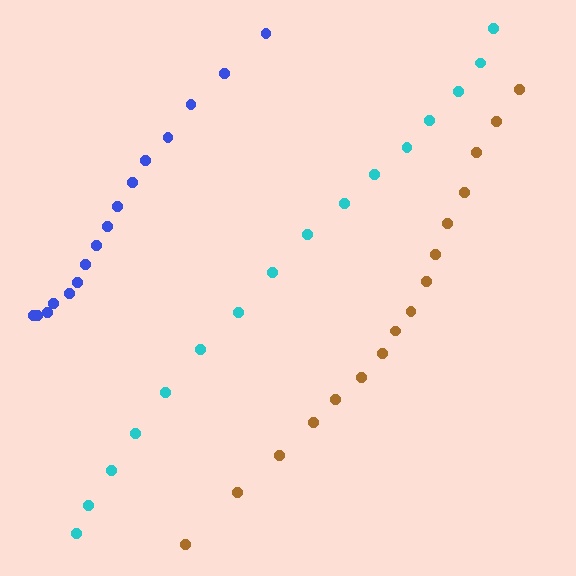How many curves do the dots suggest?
There are 3 distinct paths.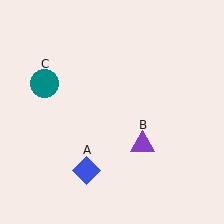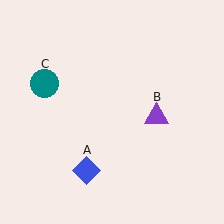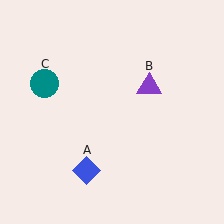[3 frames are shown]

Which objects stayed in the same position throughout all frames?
Blue diamond (object A) and teal circle (object C) remained stationary.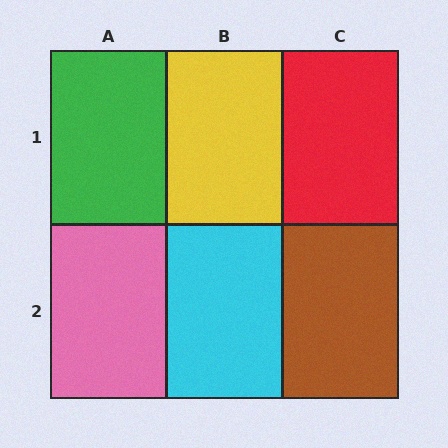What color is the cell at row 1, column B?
Yellow.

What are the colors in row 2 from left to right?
Pink, cyan, brown.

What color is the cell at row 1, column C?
Red.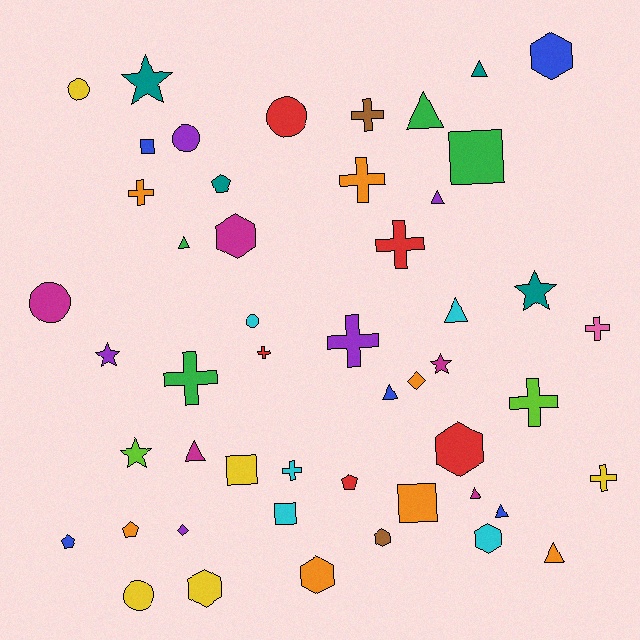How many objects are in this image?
There are 50 objects.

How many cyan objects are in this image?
There are 5 cyan objects.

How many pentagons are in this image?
There are 4 pentagons.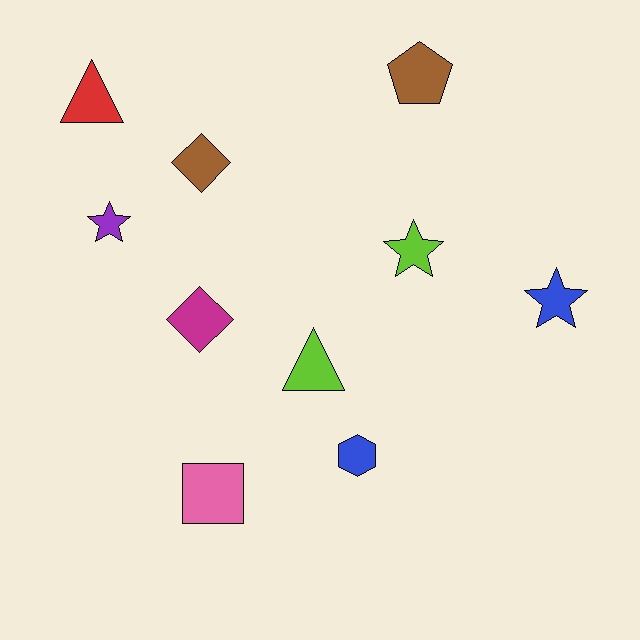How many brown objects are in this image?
There are 2 brown objects.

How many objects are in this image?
There are 10 objects.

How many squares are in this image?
There is 1 square.